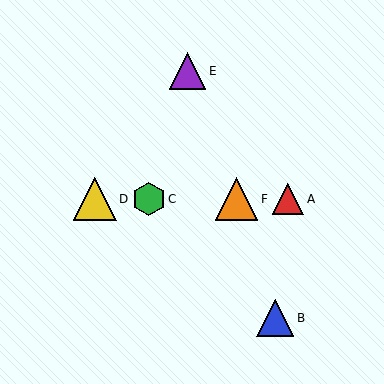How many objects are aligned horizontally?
4 objects (A, C, D, F) are aligned horizontally.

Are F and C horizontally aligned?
Yes, both are at y≈199.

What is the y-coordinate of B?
Object B is at y≈318.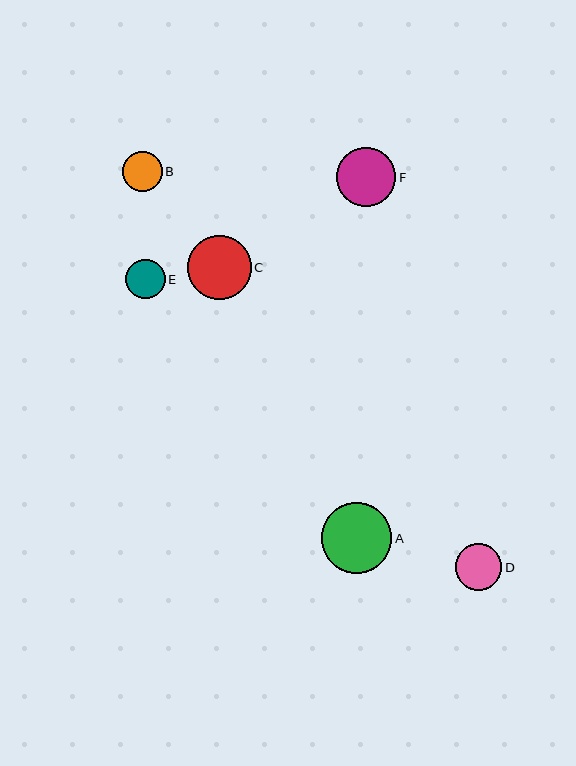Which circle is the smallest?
Circle E is the smallest with a size of approximately 39 pixels.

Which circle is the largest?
Circle A is the largest with a size of approximately 71 pixels.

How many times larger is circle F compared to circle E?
Circle F is approximately 1.5 times the size of circle E.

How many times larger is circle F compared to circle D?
Circle F is approximately 1.3 times the size of circle D.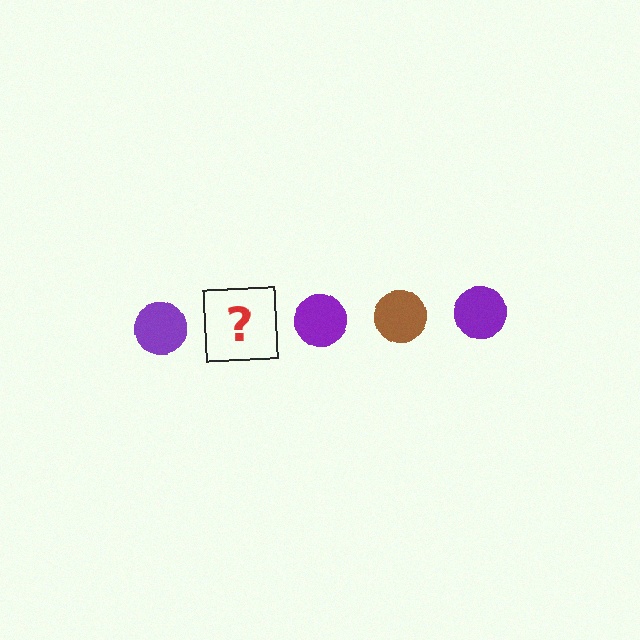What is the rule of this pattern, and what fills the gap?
The rule is that the pattern cycles through purple, brown circles. The gap should be filled with a brown circle.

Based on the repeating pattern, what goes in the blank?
The blank should be a brown circle.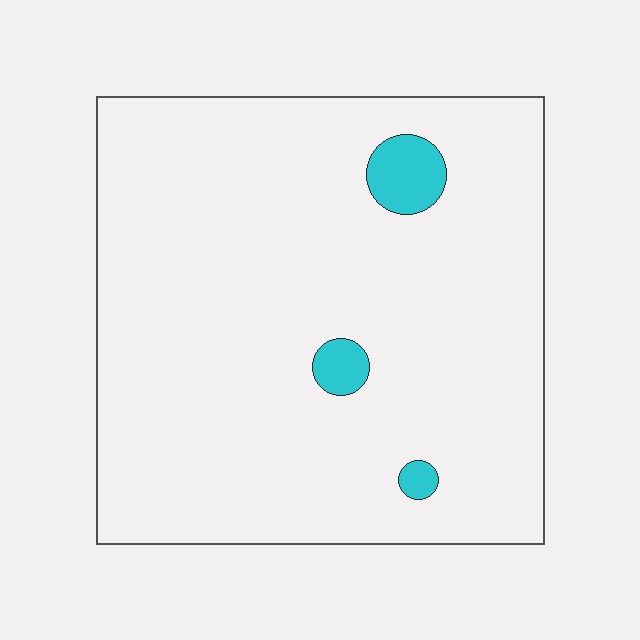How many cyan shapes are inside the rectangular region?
3.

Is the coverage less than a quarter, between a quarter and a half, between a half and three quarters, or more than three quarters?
Less than a quarter.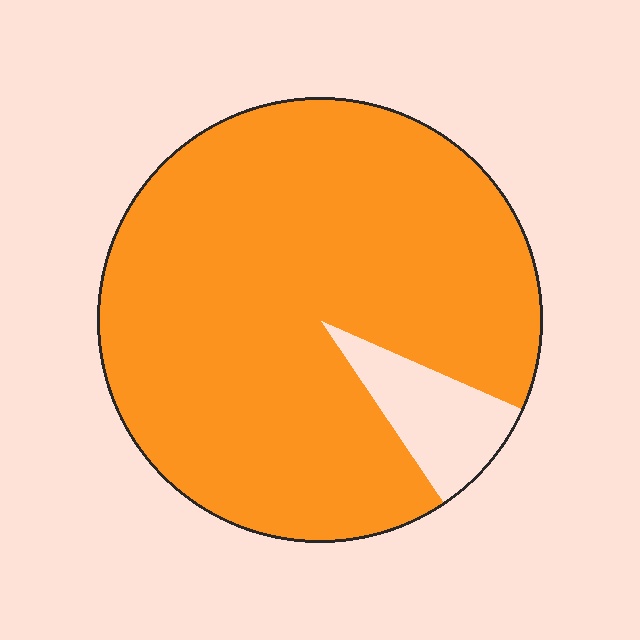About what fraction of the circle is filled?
About nine tenths (9/10).